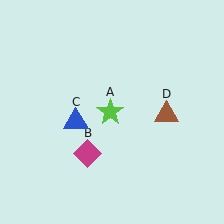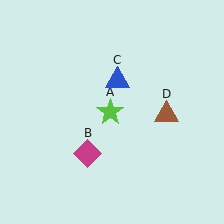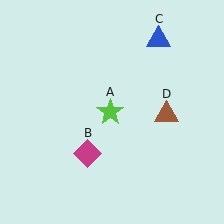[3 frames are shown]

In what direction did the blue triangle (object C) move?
The blue triangle (object C) moved up and to the right.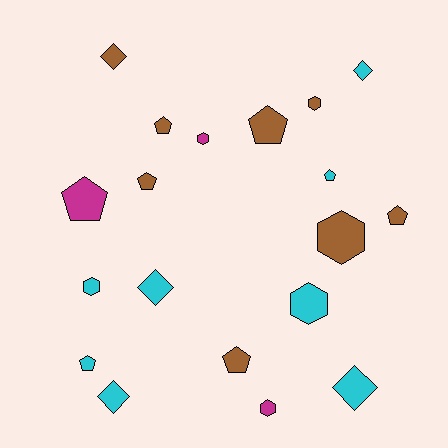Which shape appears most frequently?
Pentagon, with 8 objects.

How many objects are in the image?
There are 19 objects.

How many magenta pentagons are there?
There is 1 magenta pentagon.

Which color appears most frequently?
Brown, with 8 objects.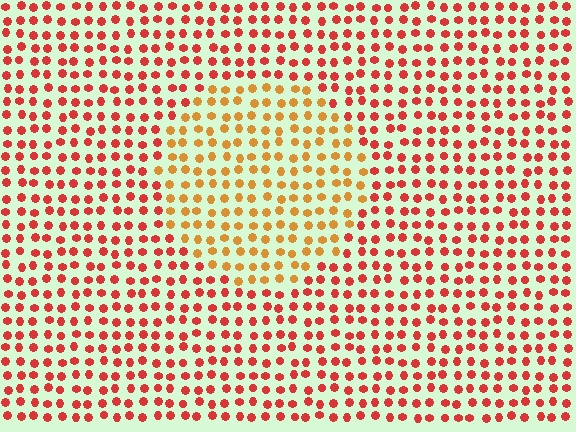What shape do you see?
I see a circle.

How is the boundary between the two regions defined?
The boundary is defined purely by a slight shift in hue (about 35 degrees). Spacing, size, and orientation are identical on both sides.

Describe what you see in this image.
The image is filled with small red elements in a uniform arrangement. A circle-shaped region is visible where the elements are tinted to a slightly different hue, forming a subtle color boundary.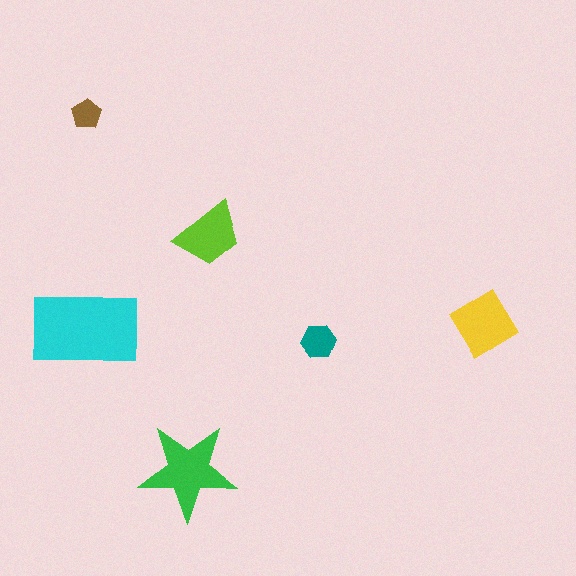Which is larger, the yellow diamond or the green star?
The green star.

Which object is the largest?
The cyan rectangle.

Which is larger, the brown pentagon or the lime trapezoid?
The lime trapezoid.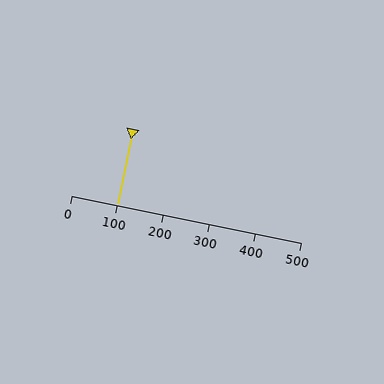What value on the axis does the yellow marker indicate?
The marker indicates approximately 100.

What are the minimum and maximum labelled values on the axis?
The axis runs from 0 to 500.